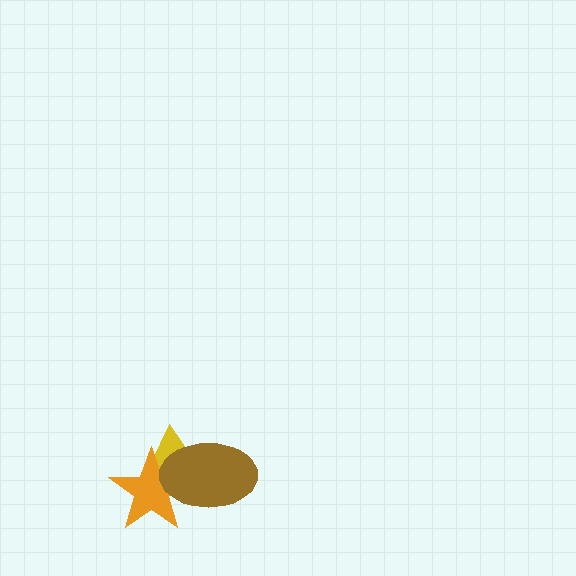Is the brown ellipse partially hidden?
No, no other shape covers it.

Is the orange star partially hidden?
Yes, it is partially covered by another shape.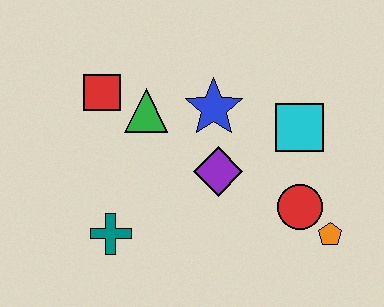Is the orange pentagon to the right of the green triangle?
Yes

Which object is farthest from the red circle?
The red square is farthest from the red circle.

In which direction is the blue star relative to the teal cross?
The blue star is above the teal cross.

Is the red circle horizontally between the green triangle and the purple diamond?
No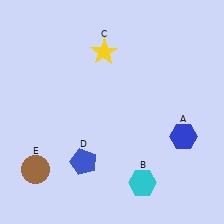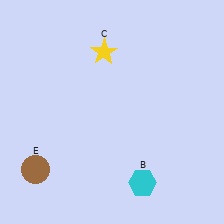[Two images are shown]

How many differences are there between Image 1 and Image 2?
There are 2 differences between the two images.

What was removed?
The blue pentagon (D), the blue hexagon (A) were removed in Image 2.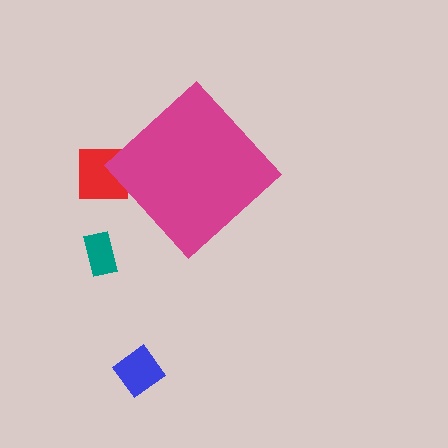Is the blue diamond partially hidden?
No, the blue diamond is fully visible.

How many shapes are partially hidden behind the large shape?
1 shape is partially hidden.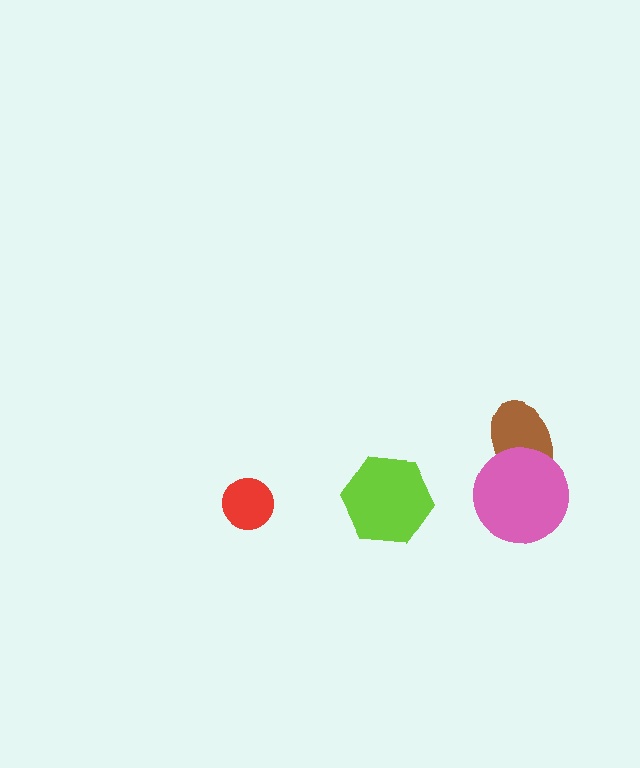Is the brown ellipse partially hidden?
Yes, it is partially covered by another shape.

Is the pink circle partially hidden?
No, no other shape covers it.